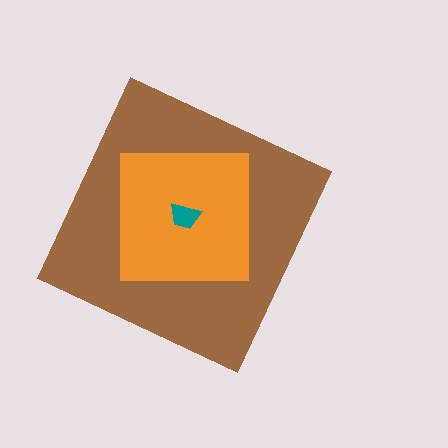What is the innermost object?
The teal trapezoid.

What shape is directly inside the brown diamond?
The orange square.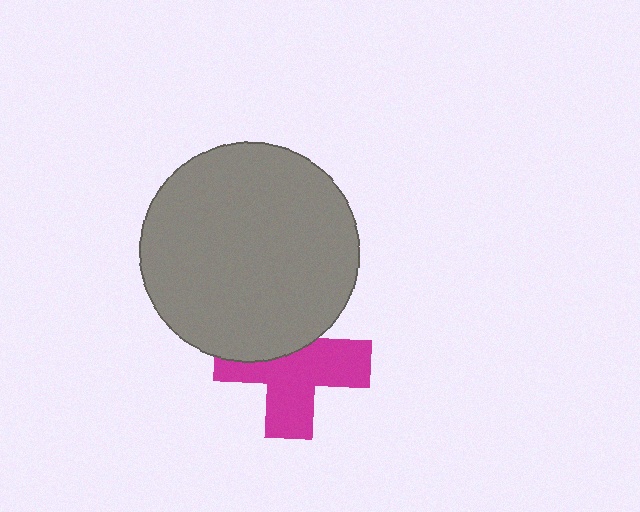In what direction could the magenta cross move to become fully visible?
The magenta cross could move down. That would shift it out from behind the gray circle entirely.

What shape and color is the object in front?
The object in front is a gray circle.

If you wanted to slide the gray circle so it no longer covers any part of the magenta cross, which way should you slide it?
Slide it up — that is the most direct way to separate the two shapes.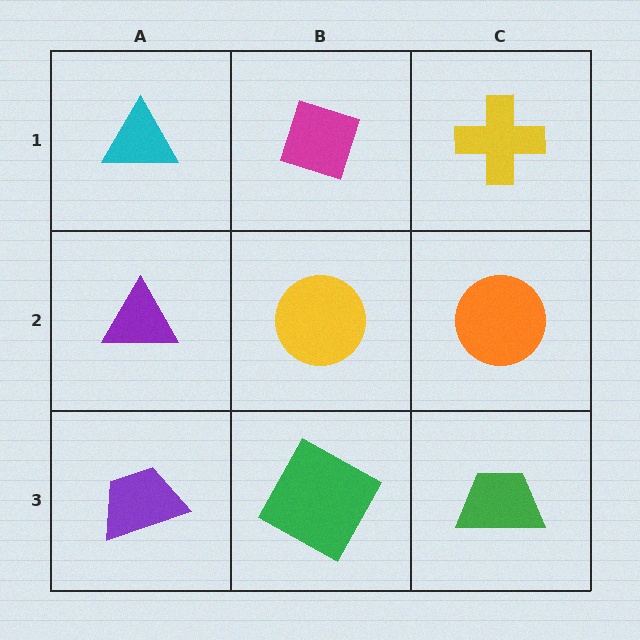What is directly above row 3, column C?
An orange circle.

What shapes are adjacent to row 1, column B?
A yellow circle (row 2, column B), a cyan triangle (row 1, column A), a yellow cross (row 1, column C).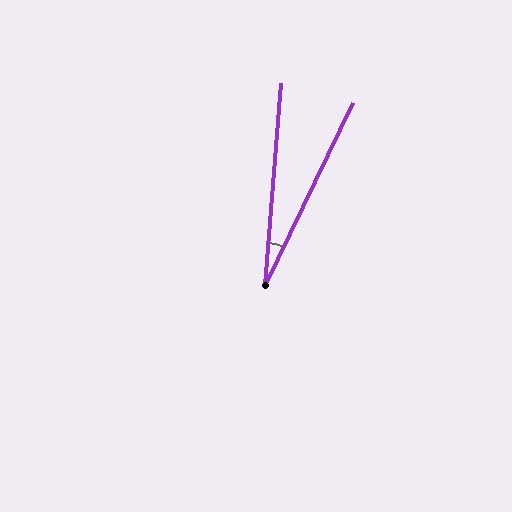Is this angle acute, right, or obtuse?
It is acute.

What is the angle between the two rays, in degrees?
Approximately 21 degrees.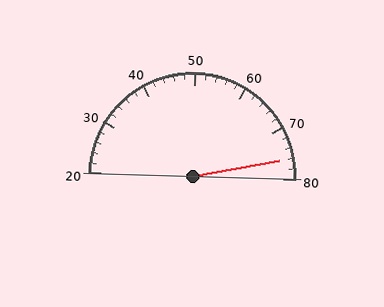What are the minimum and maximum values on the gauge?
The gauge ranges from 20 to 80.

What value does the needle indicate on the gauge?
The needle indicates approximately 76.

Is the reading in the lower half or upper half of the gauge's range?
The reading is in the upper half of the range (20 to 80).